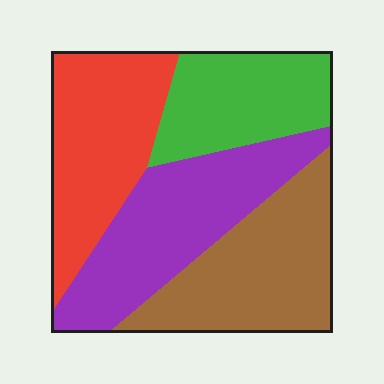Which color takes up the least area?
Green, at roughly 20%.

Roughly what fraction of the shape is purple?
Purple covers 28% of the shape.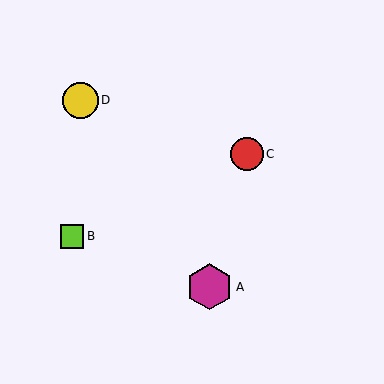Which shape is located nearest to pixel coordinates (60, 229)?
The lime square (labeled B) at (72, 236) is nearest to that location.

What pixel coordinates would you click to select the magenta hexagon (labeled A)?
Click at (210, 287) to select the magenta hexagon A.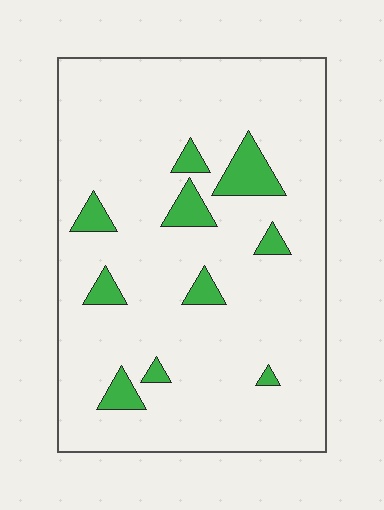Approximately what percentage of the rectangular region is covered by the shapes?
Approximately 10%.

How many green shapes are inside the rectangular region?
10.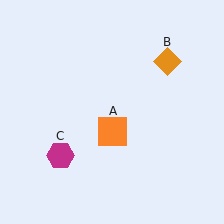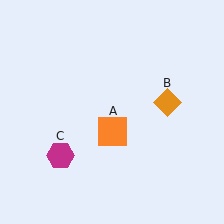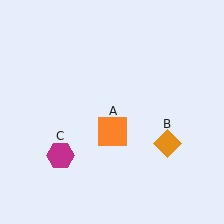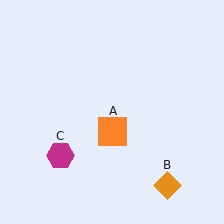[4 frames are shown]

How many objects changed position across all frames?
1 object changed position: orange diamond (object B).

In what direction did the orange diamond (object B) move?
The orange diamond (object B) moved down.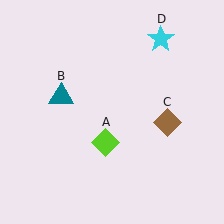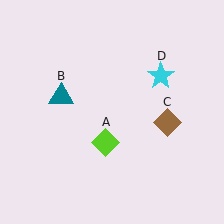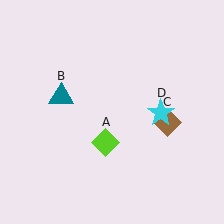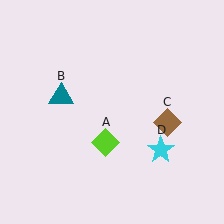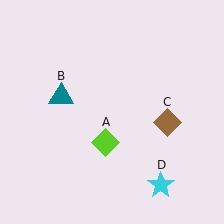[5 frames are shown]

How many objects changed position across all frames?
1 object changed position: cyan star (object D).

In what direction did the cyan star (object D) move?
The cyan star (object D) moved down.